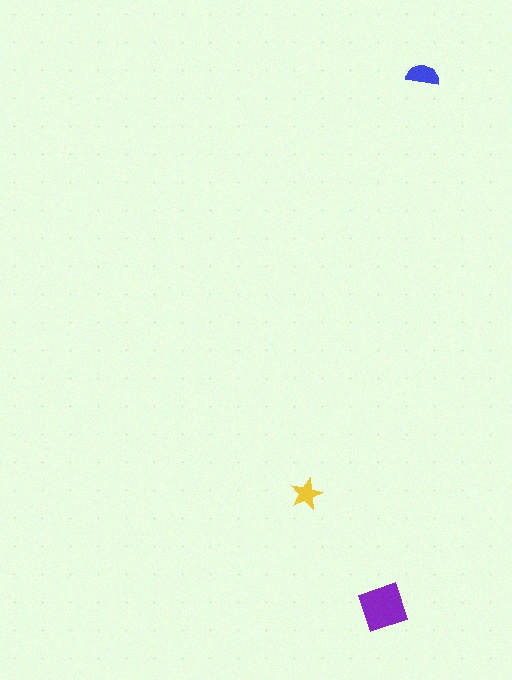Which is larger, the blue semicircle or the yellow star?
The blue semicircle.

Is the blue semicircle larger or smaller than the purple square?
Smaller.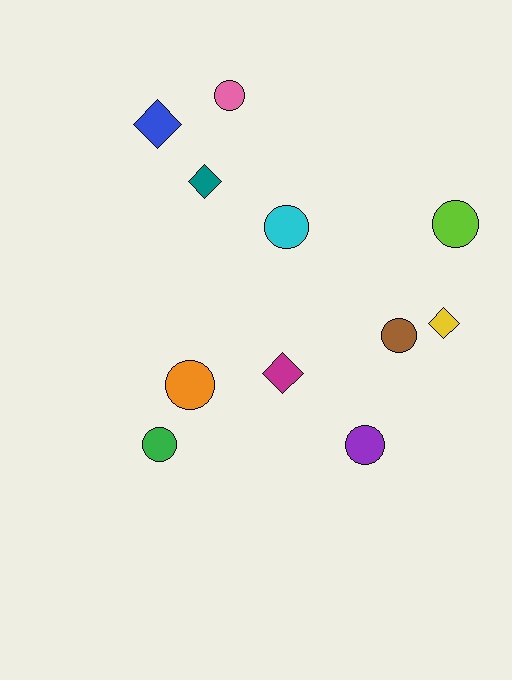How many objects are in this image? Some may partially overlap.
There are 11 objects.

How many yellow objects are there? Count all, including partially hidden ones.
There is 1 yellow object.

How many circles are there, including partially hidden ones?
There are 7 circles.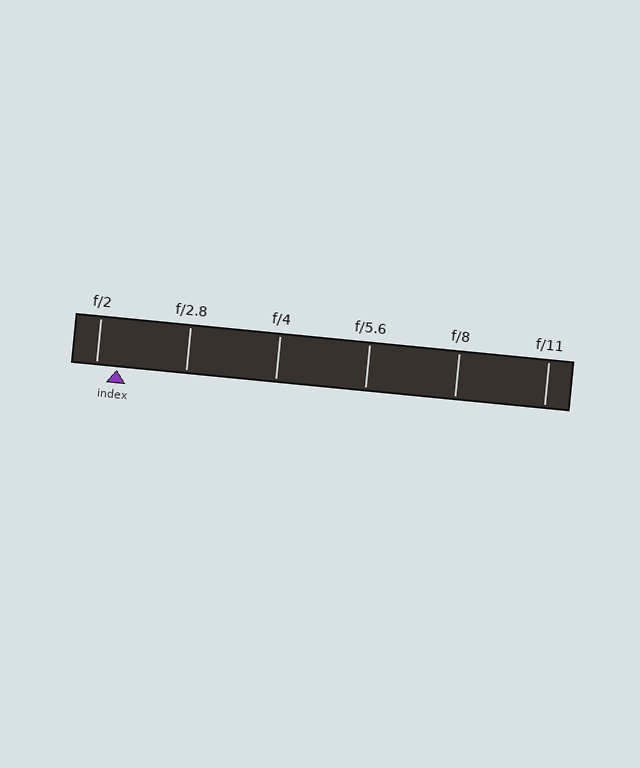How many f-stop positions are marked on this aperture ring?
There are 6 f-stop positions marked.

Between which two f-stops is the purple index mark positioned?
The index mark is between f/2 and f/2.8.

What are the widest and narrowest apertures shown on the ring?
The widest aperture shown is f/2 and the narrowest is f/11.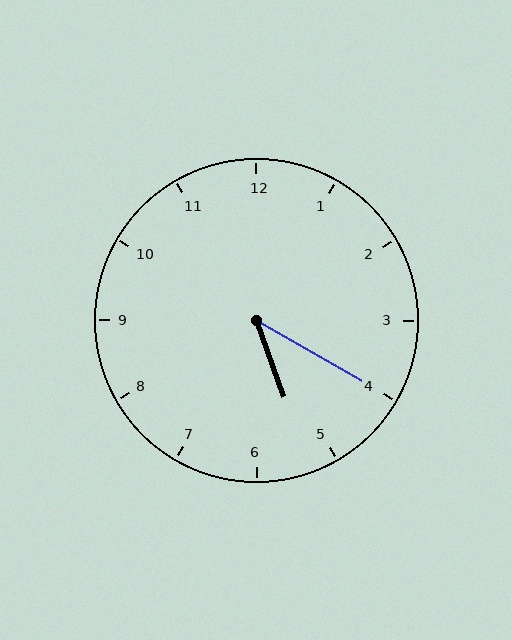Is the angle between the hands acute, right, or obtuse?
It is acute.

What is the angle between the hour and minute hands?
Approximately 40 degrees.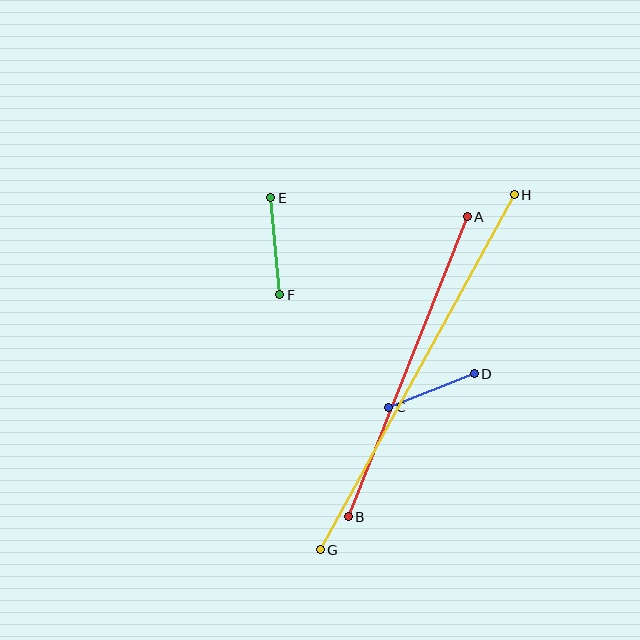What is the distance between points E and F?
The distance is approximately 97 pixels.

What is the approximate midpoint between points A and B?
The midpoint is at approximately (408, 367) pixels.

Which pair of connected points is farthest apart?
Points G and H are farthest apart.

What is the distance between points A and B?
The distance is approximately 323 pixels.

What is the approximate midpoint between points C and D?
The midpoint is at approximately (432, 391) pixels.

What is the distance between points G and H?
The distance is approximately 404 pixels.